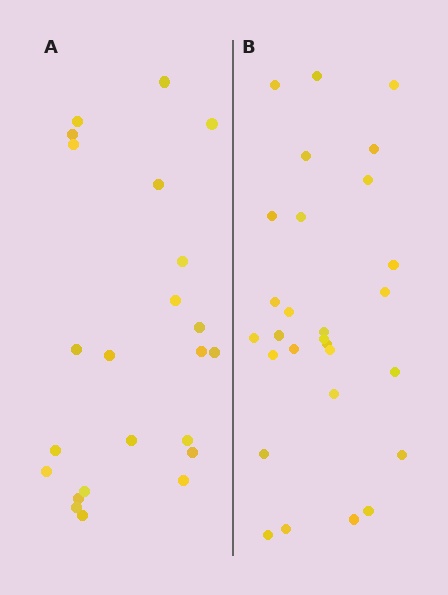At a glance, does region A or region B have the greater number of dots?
Region B (the right region) has more dots.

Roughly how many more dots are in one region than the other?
Region B has about 5 more dots than region A.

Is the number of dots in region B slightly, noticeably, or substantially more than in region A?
Region B has only slightly more — the two regions are fairly close. The ratio is roughly 1.2 to 1.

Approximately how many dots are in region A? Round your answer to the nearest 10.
About 20 dots. (The exact count is 23, which rounds to 20.)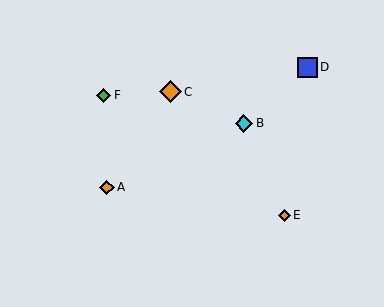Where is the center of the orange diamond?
The center of the orange diamond is at (170, 92).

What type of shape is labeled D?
Shape D is a blue square.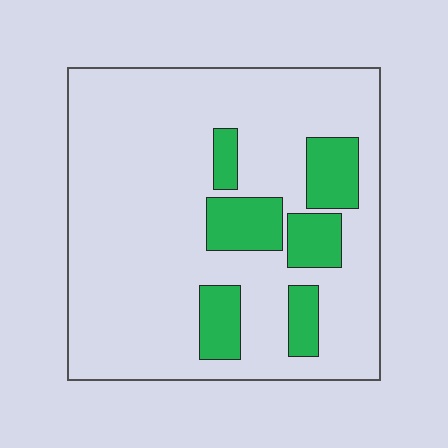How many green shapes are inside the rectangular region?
6.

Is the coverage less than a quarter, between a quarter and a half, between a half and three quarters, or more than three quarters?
Less than a quarter.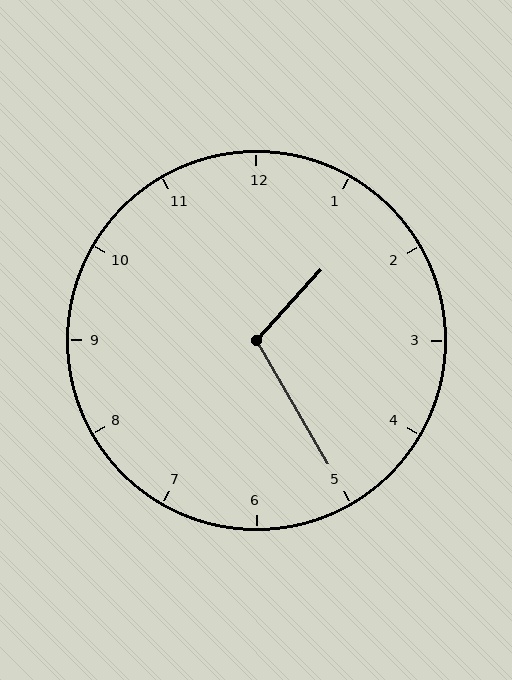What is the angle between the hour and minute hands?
Approximately 108 degrees.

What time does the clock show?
1:25.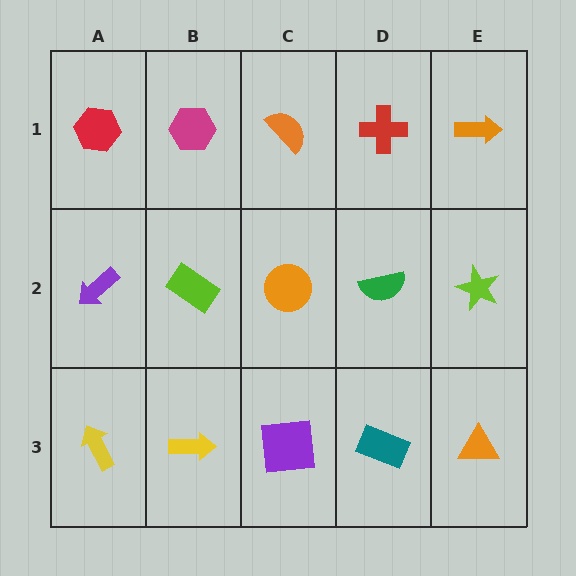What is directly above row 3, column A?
A purple arrow.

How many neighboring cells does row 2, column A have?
3.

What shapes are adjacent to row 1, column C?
An orange circle (row 2, column C), a magenta hexagon (row 1, column B), a red cross (row 1, column D).